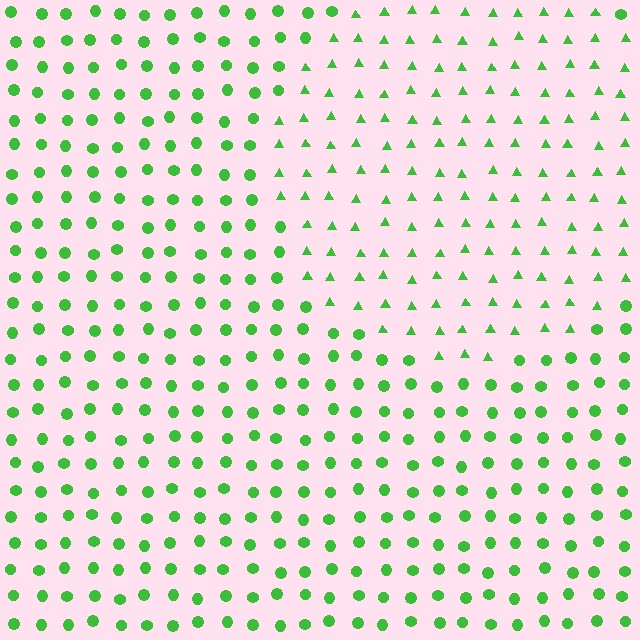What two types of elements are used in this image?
The image uses triangles inside the circle region and circles outside it.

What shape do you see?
I see a circle.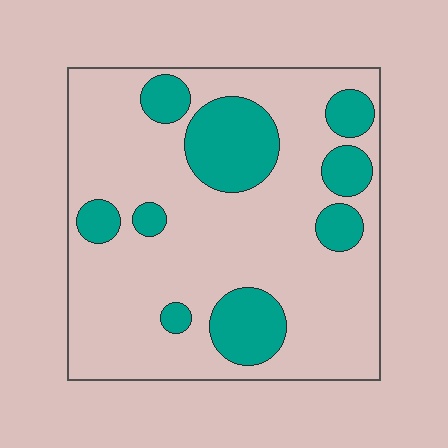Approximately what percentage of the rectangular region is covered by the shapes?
Approximately 25%.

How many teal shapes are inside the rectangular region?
9.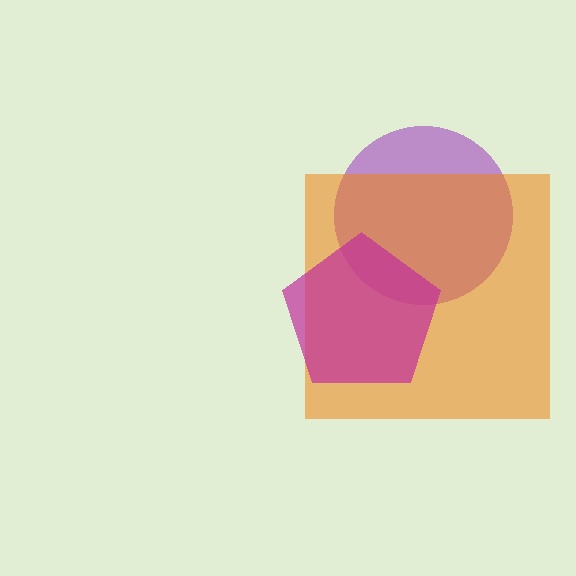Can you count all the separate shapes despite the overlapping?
Yes, there are 3 separate shapes.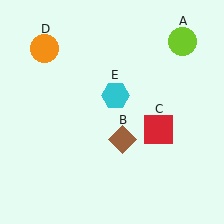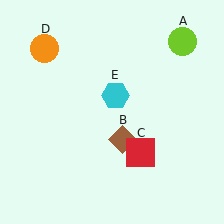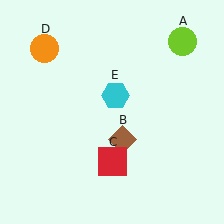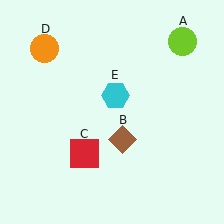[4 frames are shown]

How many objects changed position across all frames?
1 object changed position: red square (object C).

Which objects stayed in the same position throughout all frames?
Lime circle (object A) and brown diamond (object B) and orange circle (object D) and cyan hexagon (object E) remained stationary.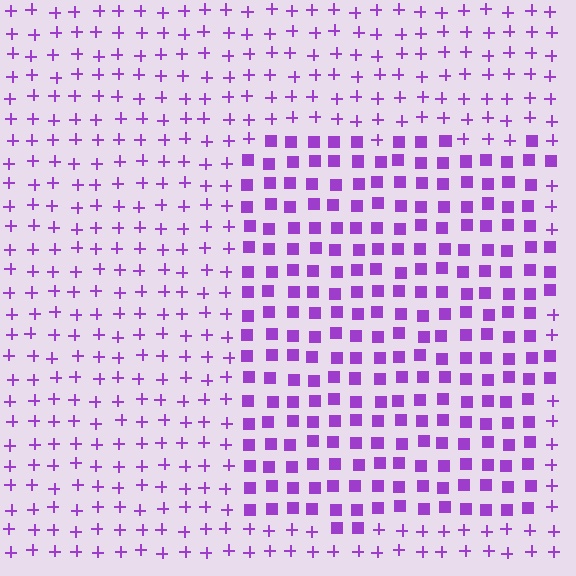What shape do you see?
I see a rectangle.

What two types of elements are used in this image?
The image uses squares inside the rectangle region and plus signs outside it.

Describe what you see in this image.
The image is filled with small purple elements arranged in a uniform grid. A rectangle-shaped region contains squares, while the surrounding area contains plus signs. The boundary is defined purely by the change in element shape.